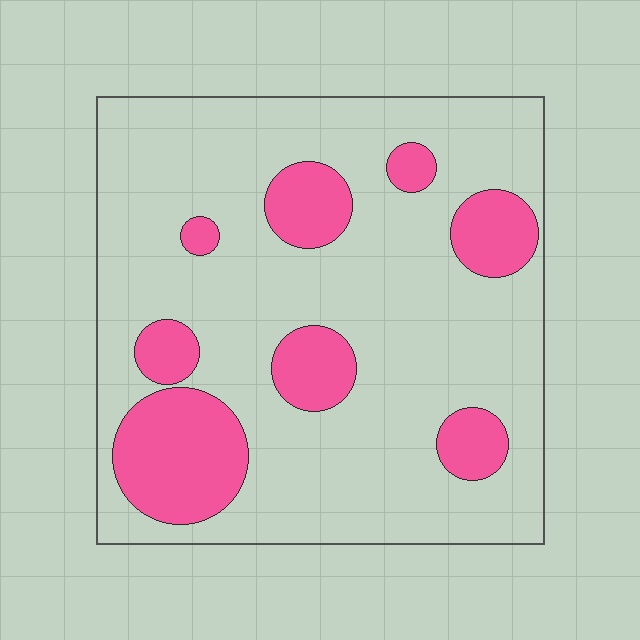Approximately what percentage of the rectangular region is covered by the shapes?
Approximately 20%.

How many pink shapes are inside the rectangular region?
8.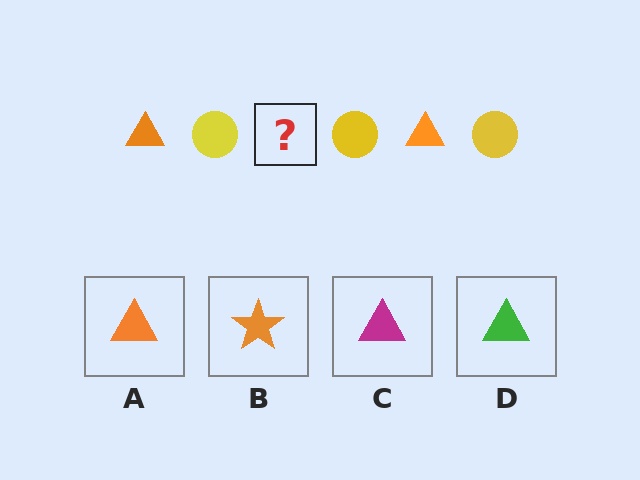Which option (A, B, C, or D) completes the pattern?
A.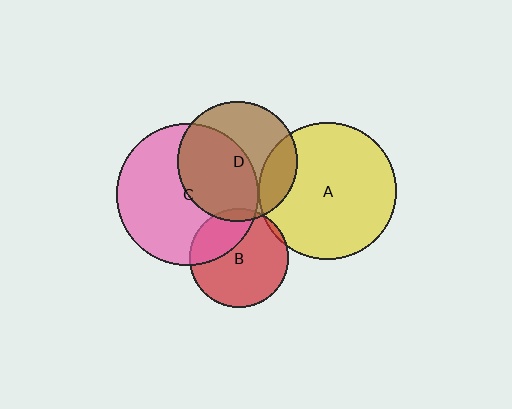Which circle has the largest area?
Circle C (pink).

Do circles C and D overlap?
Yes.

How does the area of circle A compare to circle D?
Approximately 1.3 times.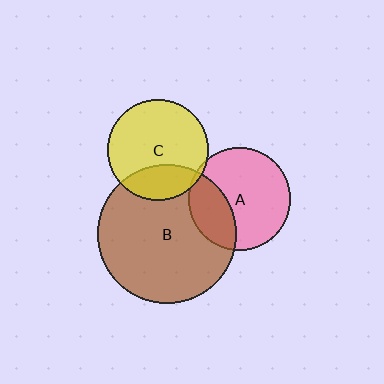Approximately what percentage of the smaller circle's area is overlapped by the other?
Approximately 30%.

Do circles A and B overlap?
Yes.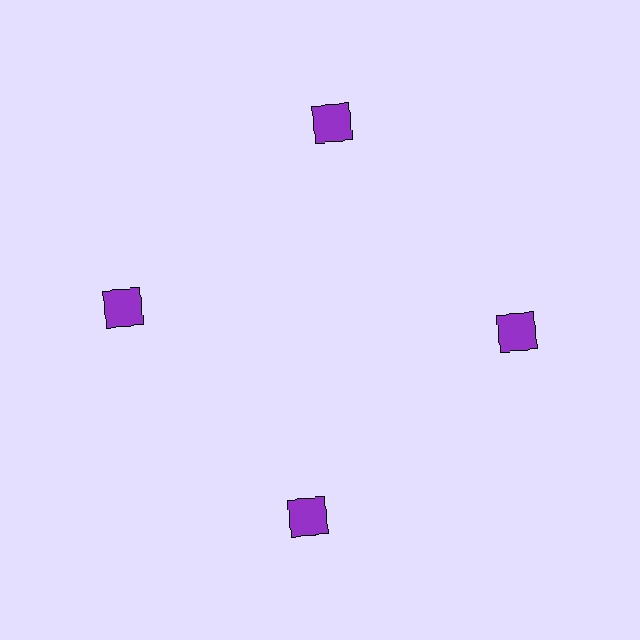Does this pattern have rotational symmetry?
Yes, this pattern has 4-fold rotational symmetry. It looks the same after rotating 90 degrees around the center.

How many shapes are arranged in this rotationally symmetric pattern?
There are 4 shapes, arranged in 4 groups of 1.